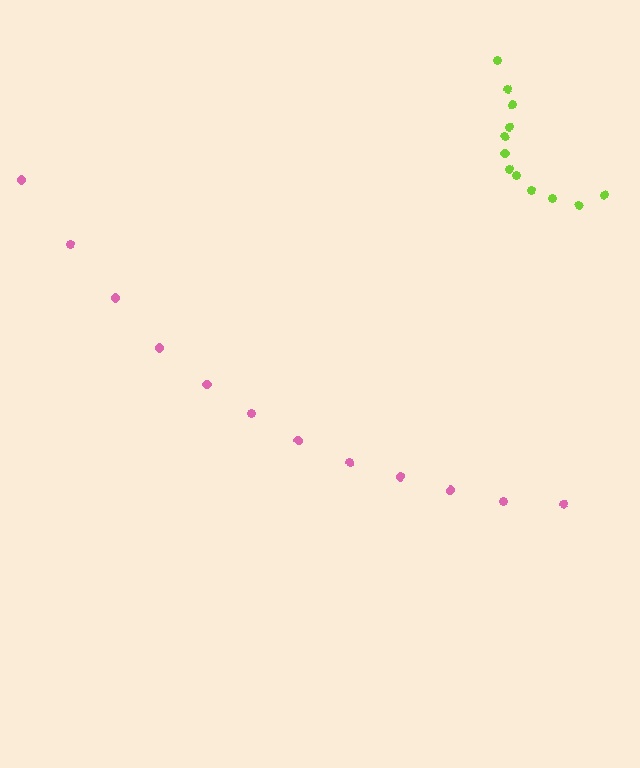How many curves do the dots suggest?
There are 2 distinct paths.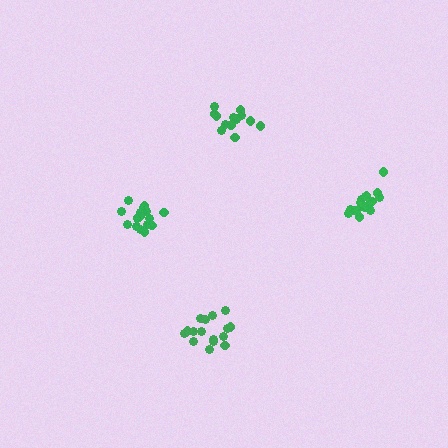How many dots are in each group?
Group 1: 13 dots, Group 2: 19 dots, Group 3: 16 dots, Group 4: 18 dots (66 total).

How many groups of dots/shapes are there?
There are 4 groups.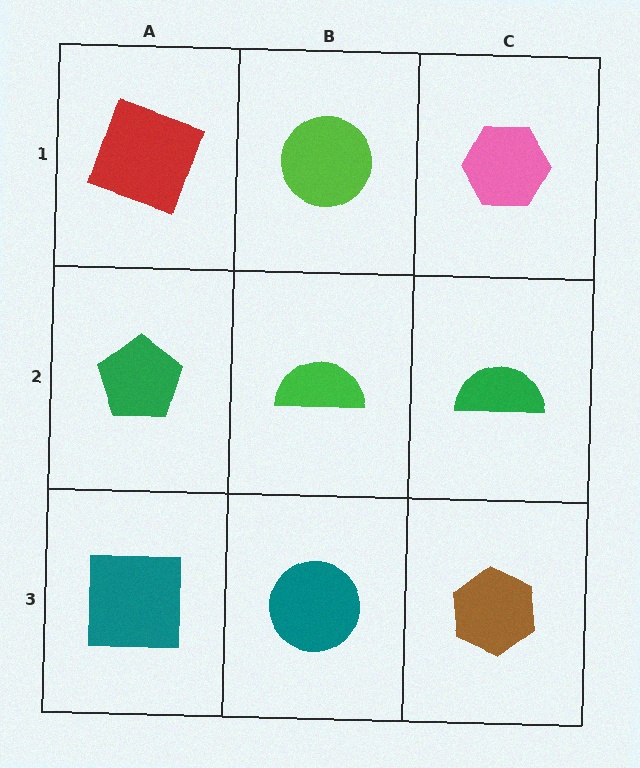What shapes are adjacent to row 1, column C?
A green semicircle (row 2, column C), a lime circle (row 1, column B).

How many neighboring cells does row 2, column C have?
3.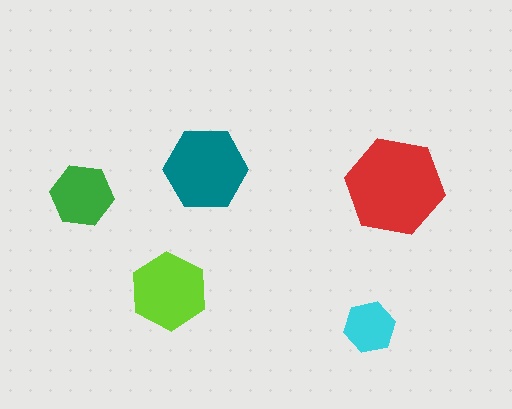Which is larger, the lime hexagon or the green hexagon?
The lime one.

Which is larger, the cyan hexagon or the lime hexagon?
The lime one.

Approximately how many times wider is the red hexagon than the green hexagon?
About 1.5 times wider.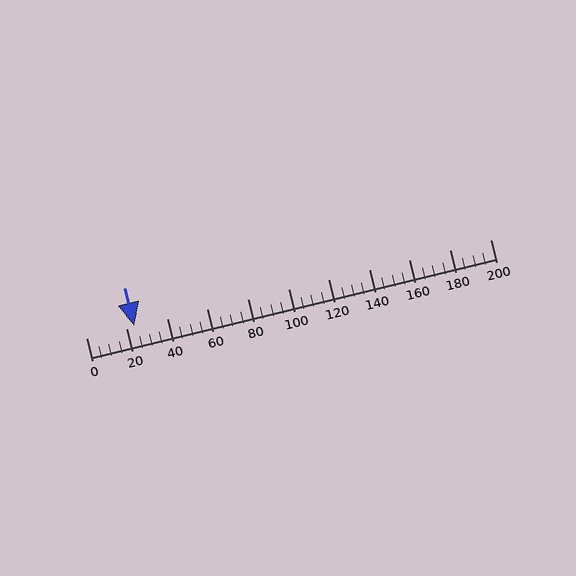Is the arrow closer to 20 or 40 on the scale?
The arrow is closer to 20.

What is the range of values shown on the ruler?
The ruler shows values from 0 to 200.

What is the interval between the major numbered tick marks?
The major tick marks are spaced 20 units apart.